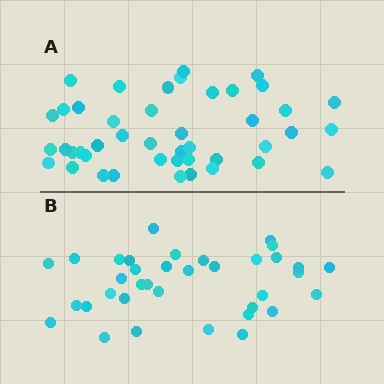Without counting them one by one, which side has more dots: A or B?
Region A (the top region) has more dots.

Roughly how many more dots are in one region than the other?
Region A has roughly 8 or so more dots than region B.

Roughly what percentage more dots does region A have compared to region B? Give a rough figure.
About 20% more.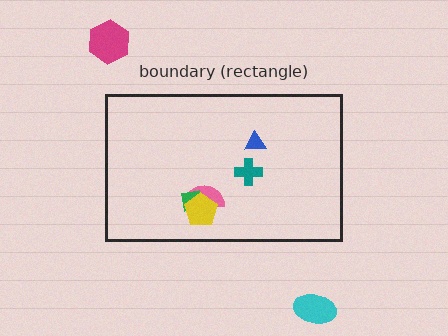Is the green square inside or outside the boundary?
Inside.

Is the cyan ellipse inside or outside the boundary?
Outside.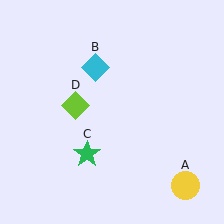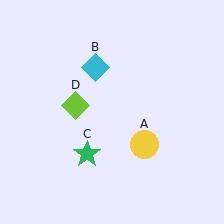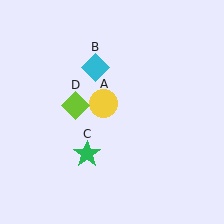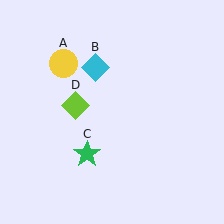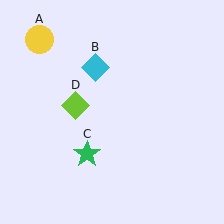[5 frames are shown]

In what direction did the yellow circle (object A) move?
The yellow circle (object A) moved up and to the left.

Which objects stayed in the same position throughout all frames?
Cyan diamond (object B) and green star (object C) and lime diamond (object D) remained stationary.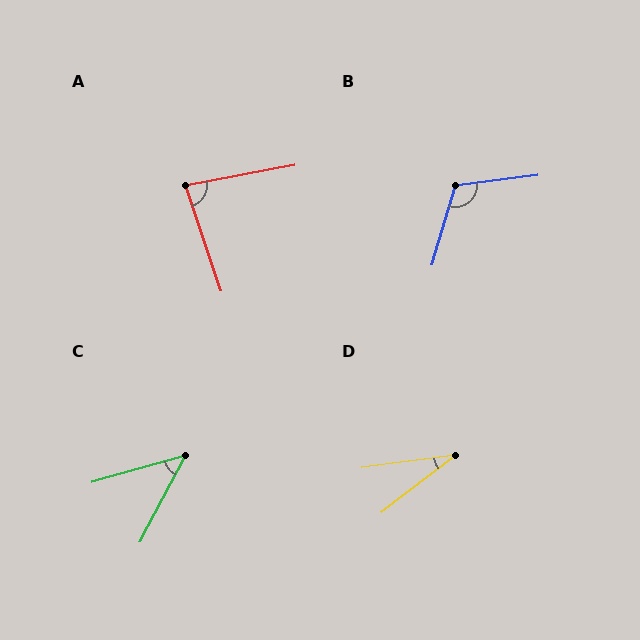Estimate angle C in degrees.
Approximately 47 degrees.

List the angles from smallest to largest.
D (30°), C (47°), A (82°), B (114°).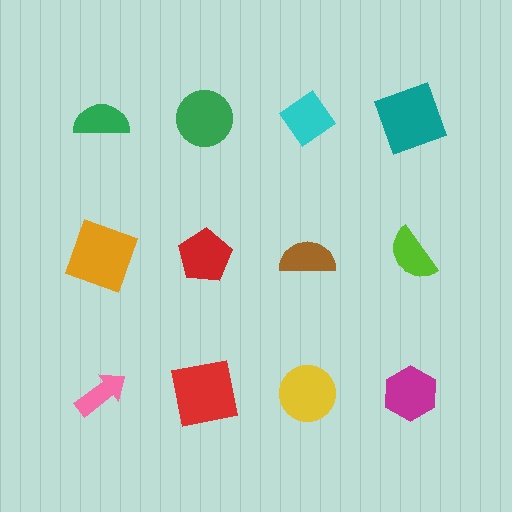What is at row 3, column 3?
A yellow circle.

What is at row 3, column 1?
A pink arrow.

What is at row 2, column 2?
A red pentagon.